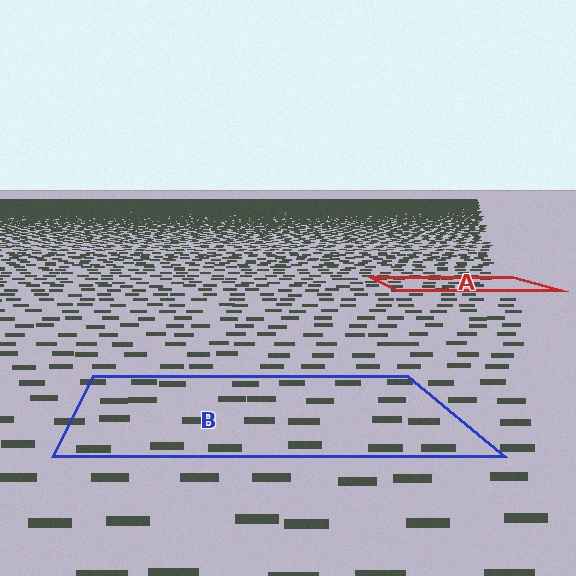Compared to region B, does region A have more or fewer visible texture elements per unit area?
Region A has more texture elements per unit area — they are packed more densely because it is farther away.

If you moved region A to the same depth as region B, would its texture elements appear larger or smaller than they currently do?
They would appear larger. At a closer depth, the same texture elements are projected at a bigger on-screen size.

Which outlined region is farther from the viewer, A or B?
Region A is farther from the viewer — the texture elements inside it appear smaller and more densely packed.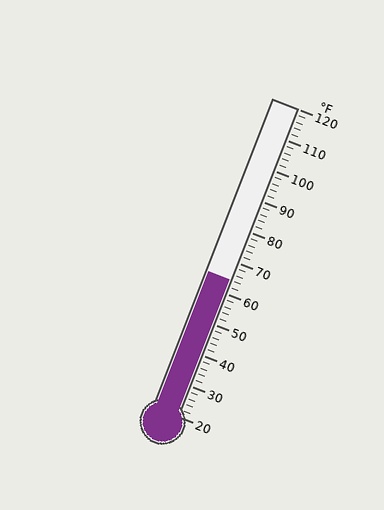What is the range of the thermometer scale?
The thermometer scale ranges from 20°F to 120°F.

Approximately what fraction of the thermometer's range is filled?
The thermometer is filled to approximately 45% of its range.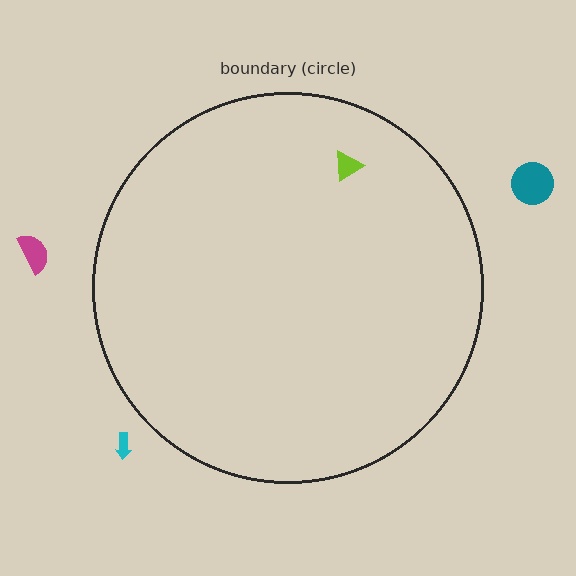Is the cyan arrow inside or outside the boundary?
Outside.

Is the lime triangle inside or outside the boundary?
Inside.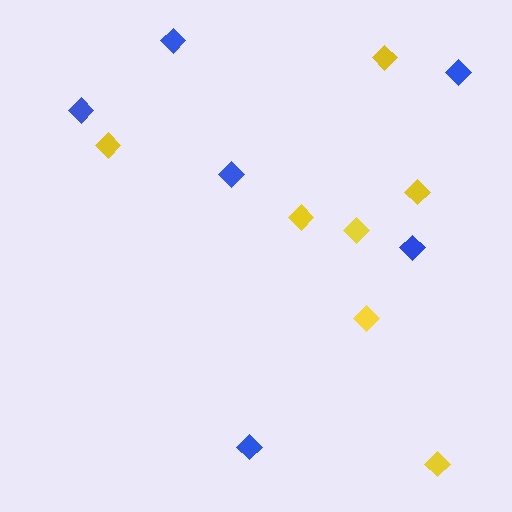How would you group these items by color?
There are 2 groups: one group of blue diamonds (6) and one group of yellow diamonds (7).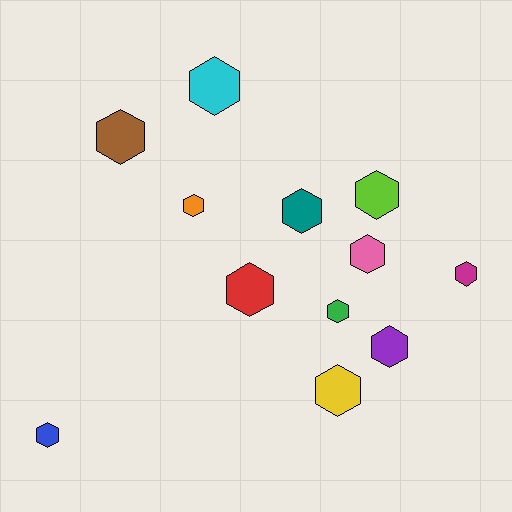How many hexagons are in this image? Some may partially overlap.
There are 12 hexagons.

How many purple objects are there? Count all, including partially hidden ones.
There is 1 purple object.